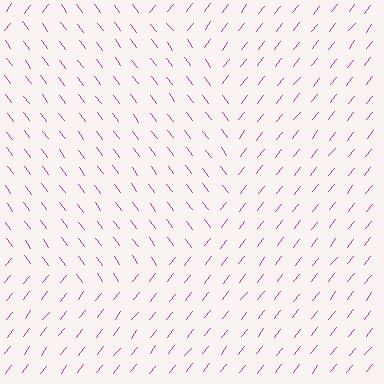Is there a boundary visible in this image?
Yes, there is a texture boundary formed by a change in line orientation.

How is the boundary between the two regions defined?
The boundary is defined purely by a change in line orientation (approximately 75 degrees difference). All lines are the same color and thickness.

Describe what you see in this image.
The image is filled with small magenta line segments. A circle region in the image has lines oriented differently from the surrounding lines, creating a visible texture boundary.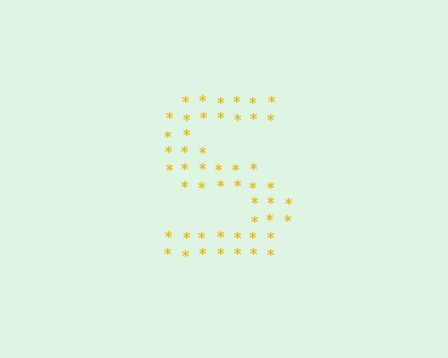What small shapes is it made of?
It is made of small asterisks.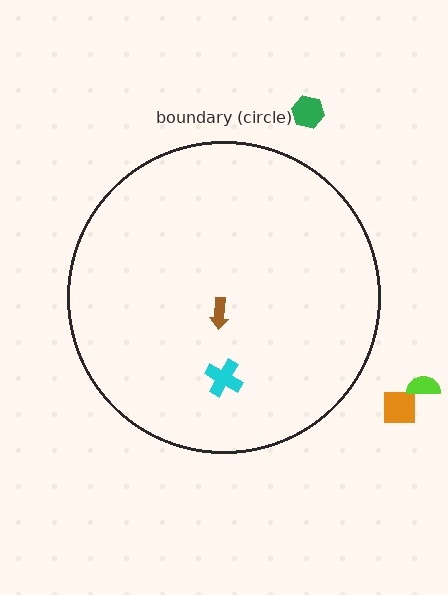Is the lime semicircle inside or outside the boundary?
Outside.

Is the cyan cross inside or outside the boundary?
Inside.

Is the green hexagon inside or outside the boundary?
Outside.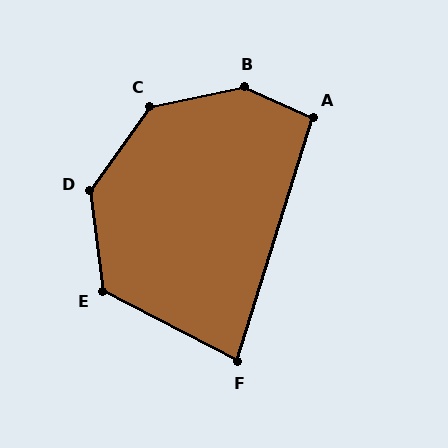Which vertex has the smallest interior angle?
F, at approximately 80 degrees.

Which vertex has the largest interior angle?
B, at approximately 144 degrees.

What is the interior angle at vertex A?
Approximately 97 degrees (obtuse).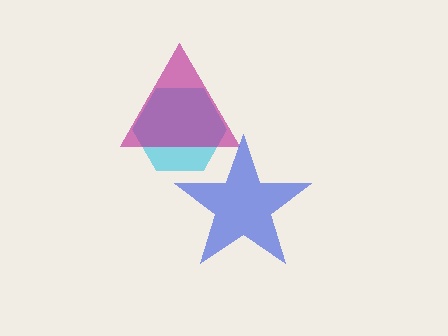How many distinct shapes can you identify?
There are 3 distinct shapes: a cyan hexagon, a magenta triangle, a blue star.